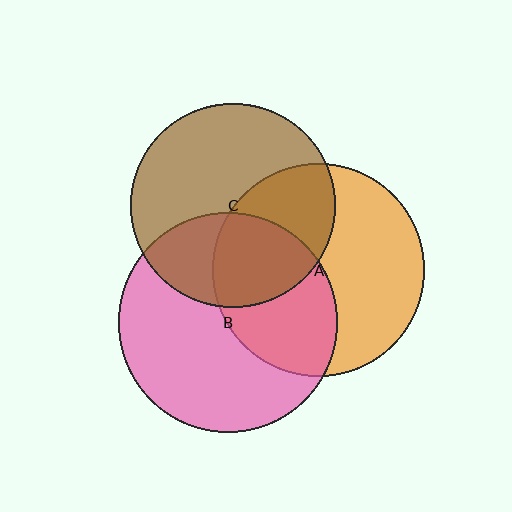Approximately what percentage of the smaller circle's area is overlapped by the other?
Approximately 40%.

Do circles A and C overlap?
Yes.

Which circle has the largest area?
Circle B (pink).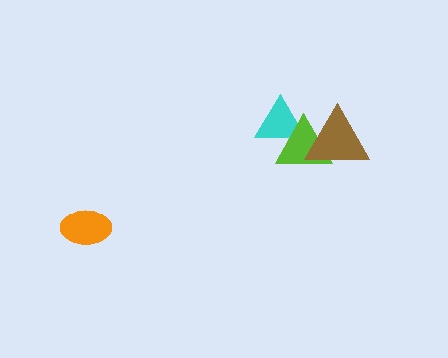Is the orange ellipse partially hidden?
No, no other shape covers it.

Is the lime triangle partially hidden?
Yes, it is partially covered by another shape.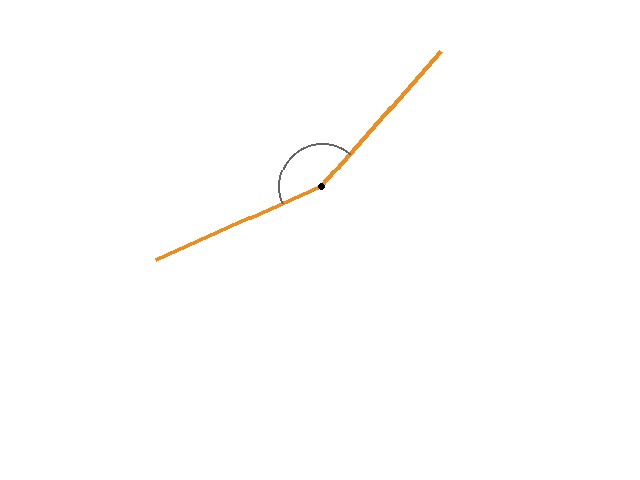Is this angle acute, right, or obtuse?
It is obtuse.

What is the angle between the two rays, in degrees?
Approximately 156 degrees.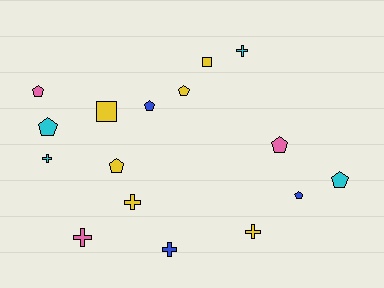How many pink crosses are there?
There is 1 pink cross.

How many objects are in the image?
There are 16 objects.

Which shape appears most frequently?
Pentagon, with 8 objects.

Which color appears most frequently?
Yellow, with 6 objects.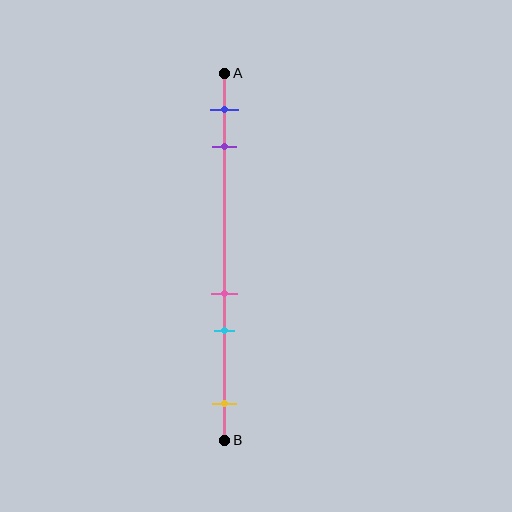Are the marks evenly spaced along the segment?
No, the marks are not evenly spaced.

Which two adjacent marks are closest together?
The pink and cyan marks are the closest adjacent pair.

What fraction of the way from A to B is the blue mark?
The blue mark is approximately 10% (0.1) of the way from A to B.